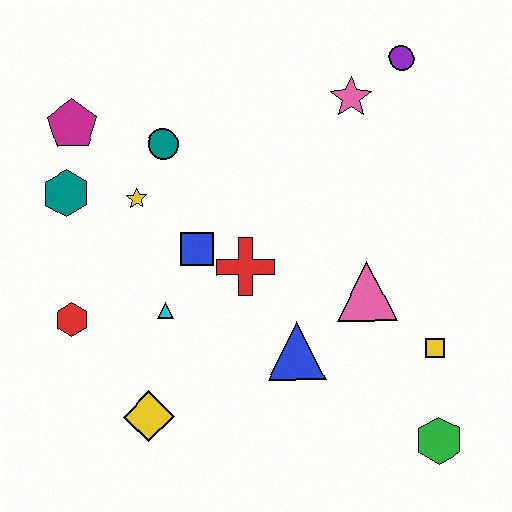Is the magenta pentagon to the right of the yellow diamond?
No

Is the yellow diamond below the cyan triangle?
Yes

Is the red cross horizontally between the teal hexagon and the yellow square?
Yes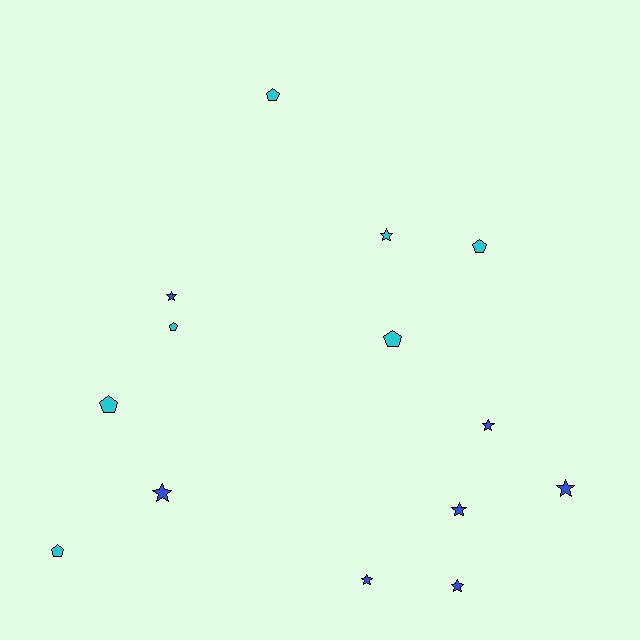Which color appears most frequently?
Blue, with 7 objects.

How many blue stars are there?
There are 7 blue stars.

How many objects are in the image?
There are 14 objects.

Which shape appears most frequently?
Star, with 8 objects.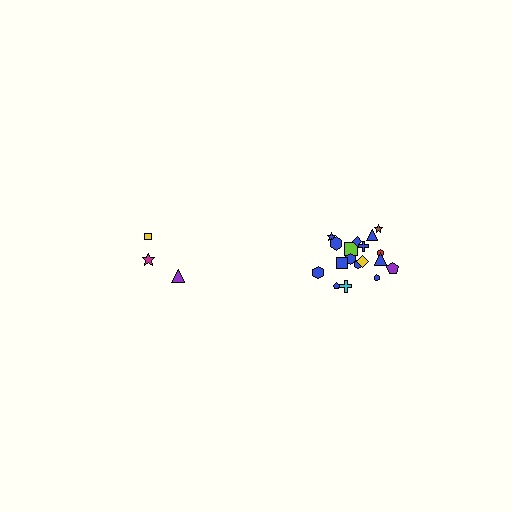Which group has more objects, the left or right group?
The right group.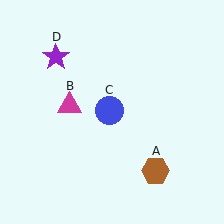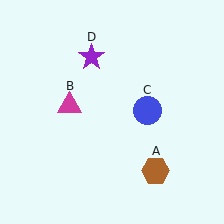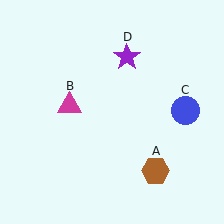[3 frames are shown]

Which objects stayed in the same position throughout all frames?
Brown hexagon (object A) and magenta triangle (object B) remained stationary.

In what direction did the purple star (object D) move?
The purple star (object D) moved right.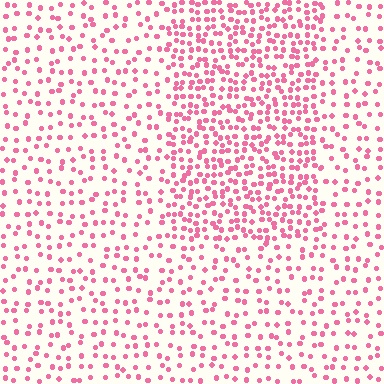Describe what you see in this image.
The image contains small pink elements arranged at two different densities. A rectangle-shaped region is visible where the elements are more densely packed than the surrounding area.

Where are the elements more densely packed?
The elements are more densely packed inside the rectangle boundary.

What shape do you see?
I see a rectangle.